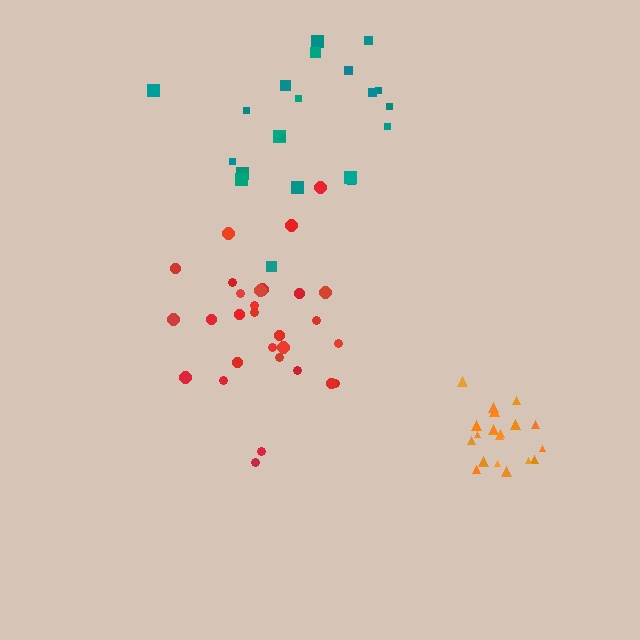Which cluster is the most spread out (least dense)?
Teal.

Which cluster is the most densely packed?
Orange.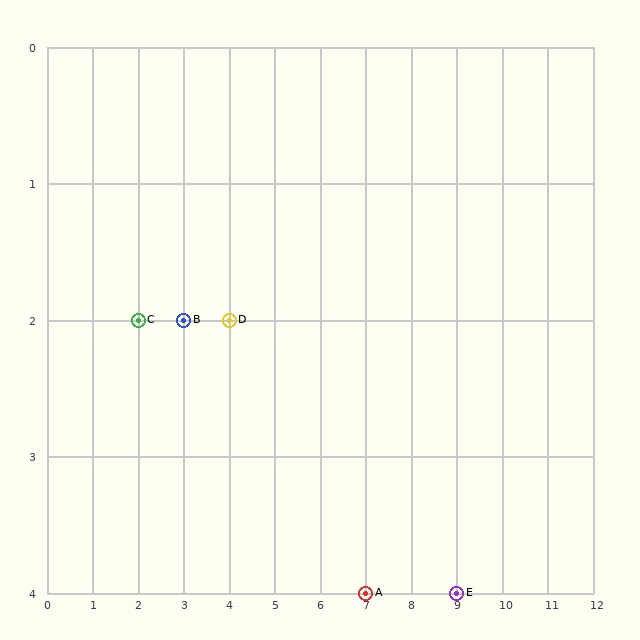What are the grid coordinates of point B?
Point B is at grid coordinates (3, 2).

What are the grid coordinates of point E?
Point E is at grid coordinates (9, 4).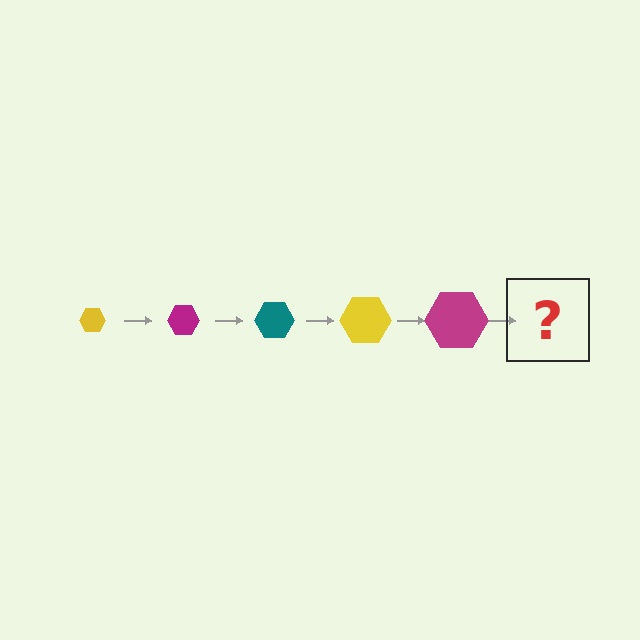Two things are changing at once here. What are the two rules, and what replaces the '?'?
The two rules are that the hexagon grows larger each step and the color cycles through yellow, magenta, and teal. The '?' should be a teal hexagon, larger than the previous one.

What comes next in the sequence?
The next element should be a teal hexagon, larger than the previous one.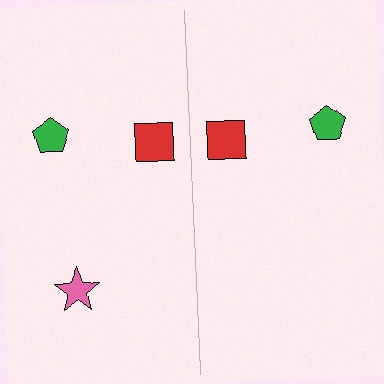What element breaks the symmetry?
A pink star is missing from the right side.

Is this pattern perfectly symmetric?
No, the pattern is not perfectly symmetric. A pink star is missing from the right side.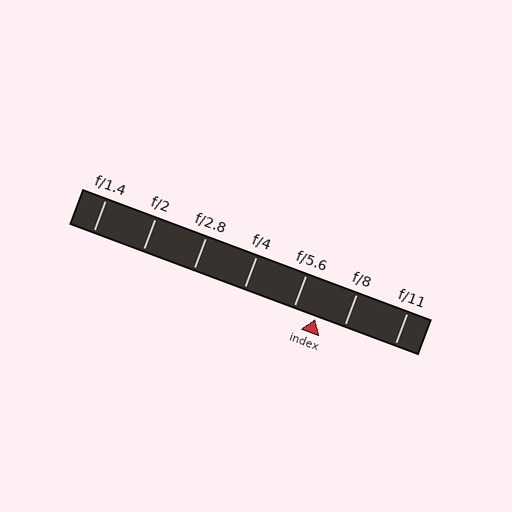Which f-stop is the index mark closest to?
The index mark is closest to f/5.6.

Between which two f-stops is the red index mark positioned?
The index mark is between f/5.6 and f/8.